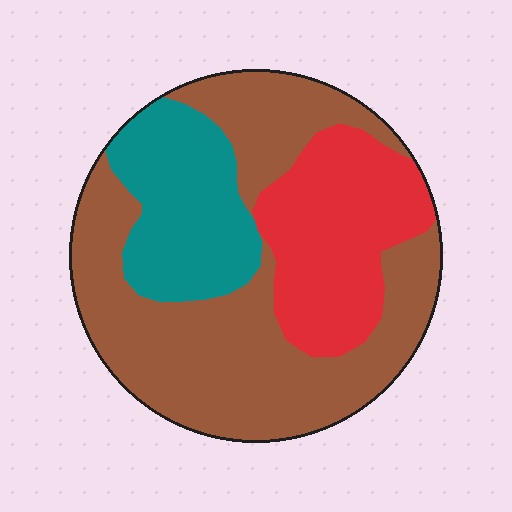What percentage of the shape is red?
Red covers 25% of the shape.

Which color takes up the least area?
Teal, at roughly 20%.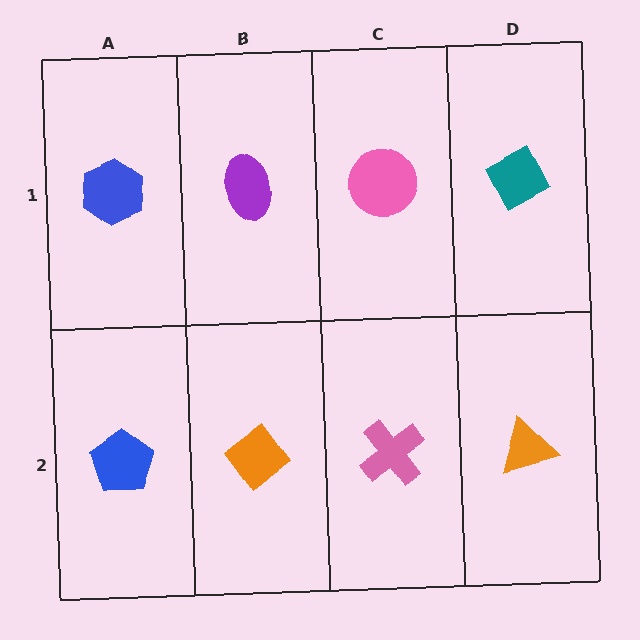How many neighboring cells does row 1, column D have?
2.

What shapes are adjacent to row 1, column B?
An orange diamond (row 2, column B), a blue hexagon (row 1, column A), a pink circle (row 1, column C).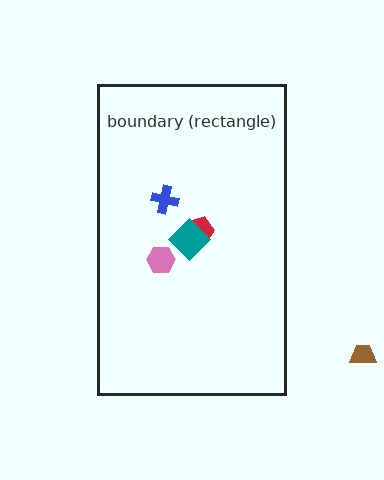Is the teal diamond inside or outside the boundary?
Inside.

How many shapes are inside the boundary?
4 inside, 1 outside.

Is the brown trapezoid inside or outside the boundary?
Outside.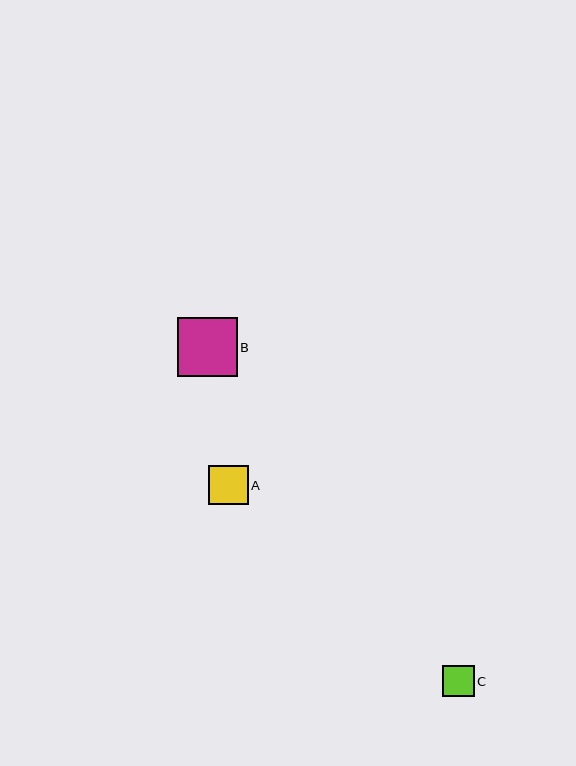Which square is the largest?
Square B is the largest with a size of approximately 59 pixels.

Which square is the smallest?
Square C is the smallest with a size of approximately 31 pixels.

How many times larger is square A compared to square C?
Square A is approximately 1.3 times the size of square C.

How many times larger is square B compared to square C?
Square B is approximately 1.9 times the size of square C.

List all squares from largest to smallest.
From largest to smallest: B, A, C.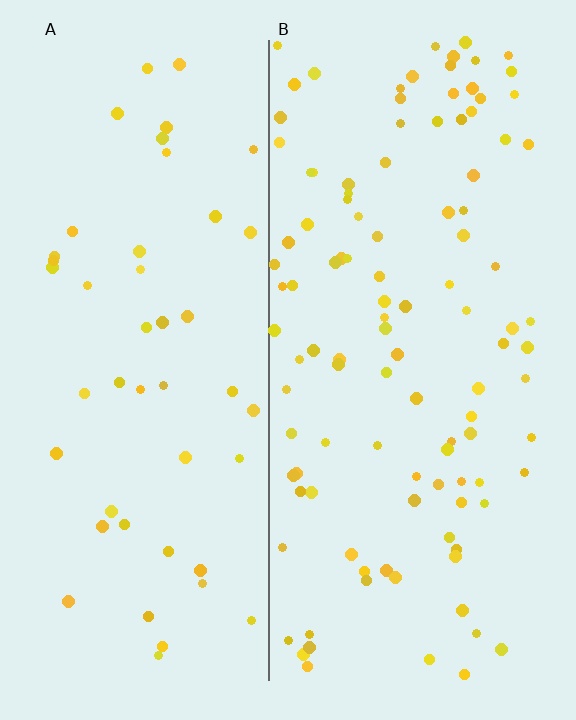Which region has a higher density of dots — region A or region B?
B (the right).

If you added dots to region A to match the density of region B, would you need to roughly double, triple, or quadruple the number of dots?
Approximately double.